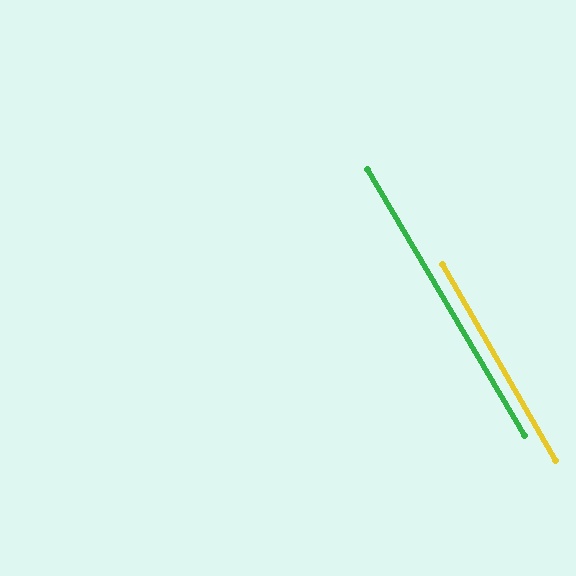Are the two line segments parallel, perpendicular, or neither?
Parallel — their directions differ by only 0.5°.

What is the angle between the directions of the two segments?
Approximately 1 degree.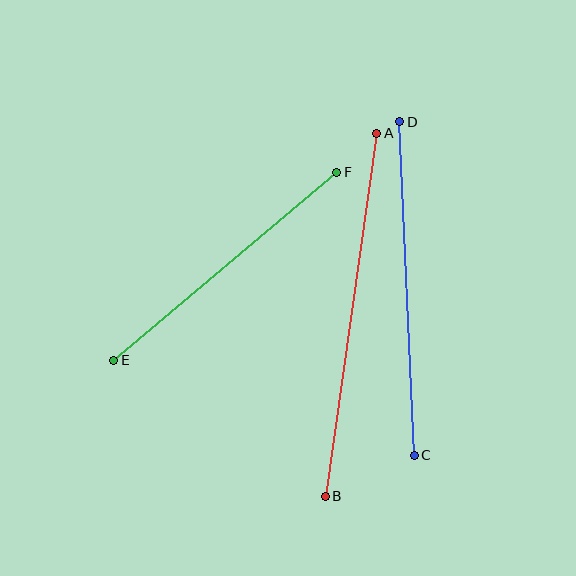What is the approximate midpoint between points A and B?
The midpoint is at approximately (351, 315) pixels.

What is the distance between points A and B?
The distance is approximately 367 pixels.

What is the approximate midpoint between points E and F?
The midpoint is at approximately (225, 266) pixels.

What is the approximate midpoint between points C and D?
The midpoint is at approximately (407, 289) pixels.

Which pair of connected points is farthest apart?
Points A and B are farthest apart.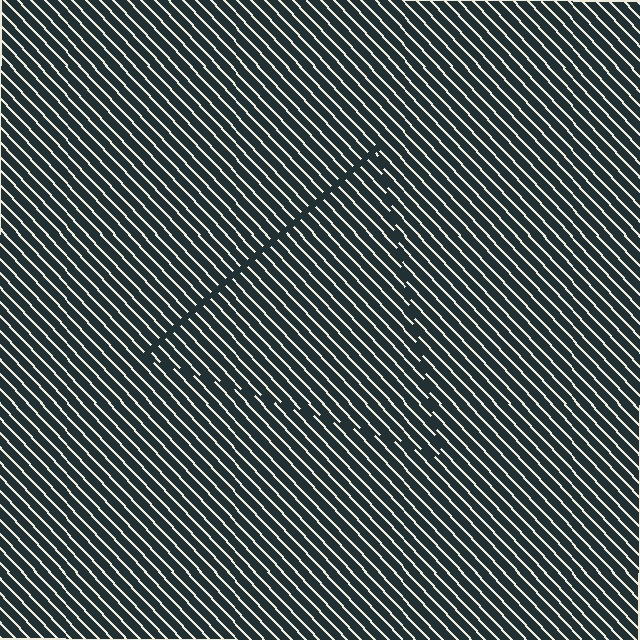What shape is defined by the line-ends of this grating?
An illusory triangle. The interior of the shape contains the same grating, shifted by half a period — the contour is defined by the phase discontinuity where line-ends from the inner and outer gratings abut.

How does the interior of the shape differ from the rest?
The interior of the shape contains the same grating, shifted by half a period — the contour is defined by the phase discontinuity where line-ends from the inner and outer gratings abut.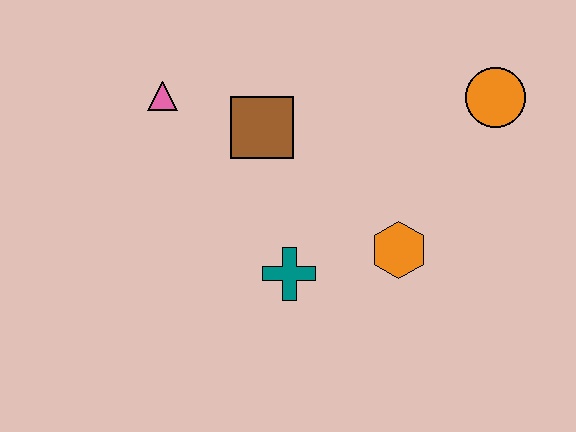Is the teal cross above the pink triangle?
No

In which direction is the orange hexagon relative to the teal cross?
The orange hexagon is to the right of the teal cross.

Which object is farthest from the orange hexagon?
The pink triangle is farthest from the orange hexagon.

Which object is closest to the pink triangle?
The brown square is closest to the pink triangle.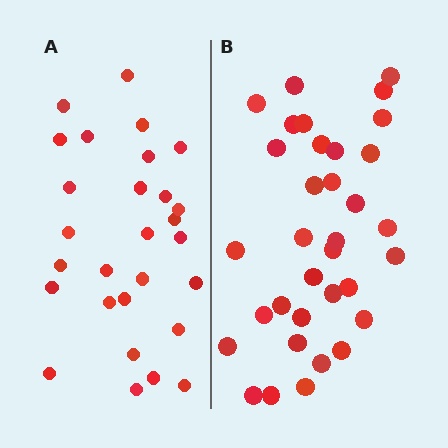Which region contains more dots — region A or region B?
Region B (the right region) has more dots.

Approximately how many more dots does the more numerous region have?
Region B has about 6 more dots than region A.